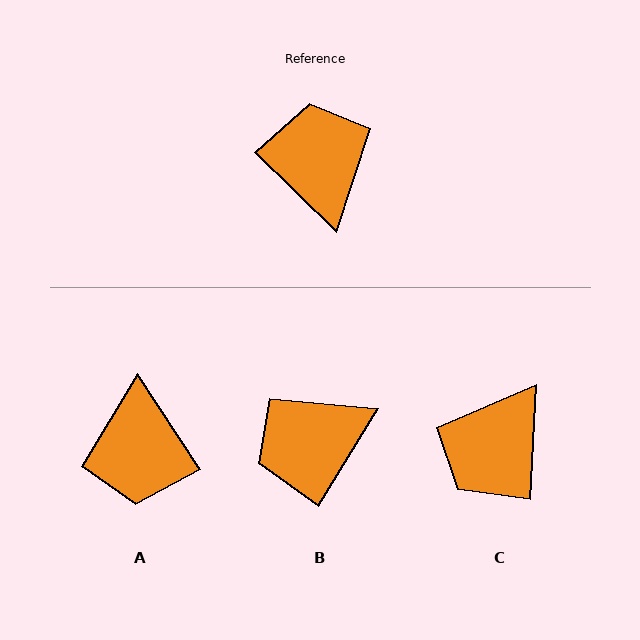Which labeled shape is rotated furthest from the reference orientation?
A, about 167 degrees away.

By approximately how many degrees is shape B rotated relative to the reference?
Approximately 103 degrees counter-clockwise.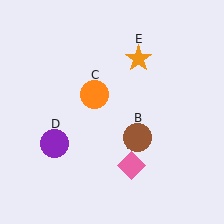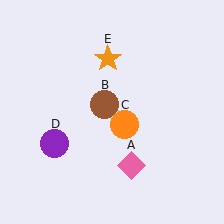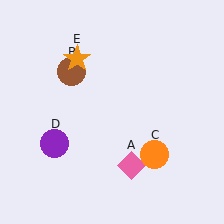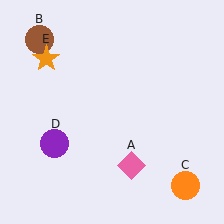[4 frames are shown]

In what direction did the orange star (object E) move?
The orange star (object E) moved left.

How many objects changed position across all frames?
3 objects changed position: brown circle (object B), orange circle (object C), orange star (object E).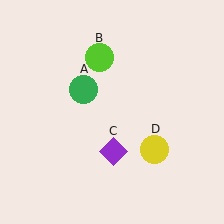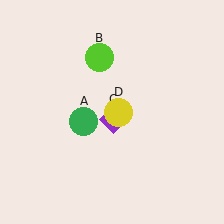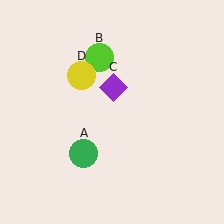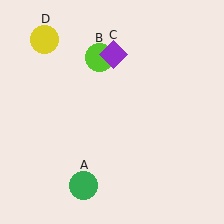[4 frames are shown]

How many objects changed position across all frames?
3 objects changed position: green circle (object A), purple diamond (object C), yellow circle (object D).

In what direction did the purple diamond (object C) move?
The purple diamond (object C) moved up.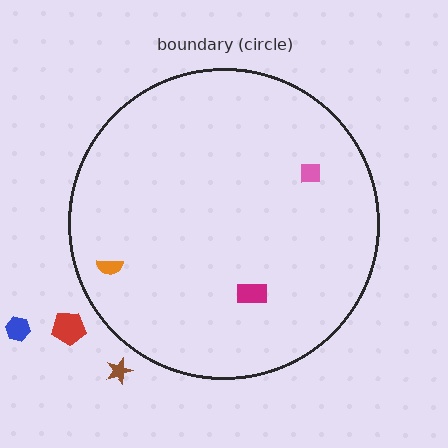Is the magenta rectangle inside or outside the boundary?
Inside.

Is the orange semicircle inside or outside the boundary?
Inside.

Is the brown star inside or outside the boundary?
Outside.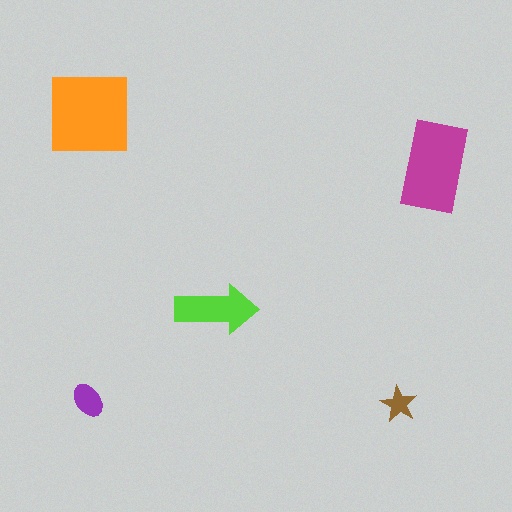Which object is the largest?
The orange square.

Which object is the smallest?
The brown star.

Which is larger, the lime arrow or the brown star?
The lime arrow.